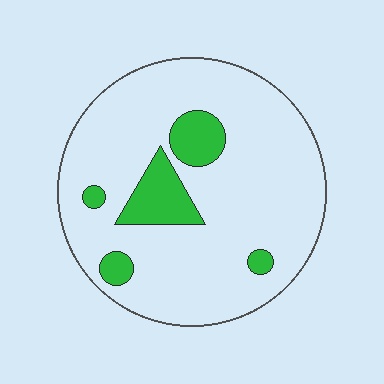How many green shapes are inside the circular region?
5.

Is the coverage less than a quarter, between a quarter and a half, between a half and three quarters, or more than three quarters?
Less than a quarter.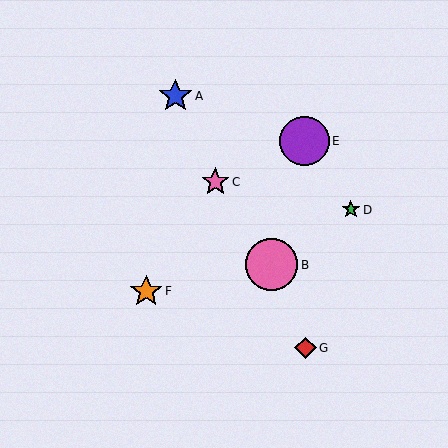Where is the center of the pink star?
The center of the pink star is at (215, 182).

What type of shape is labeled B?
Shape B is a pink circle.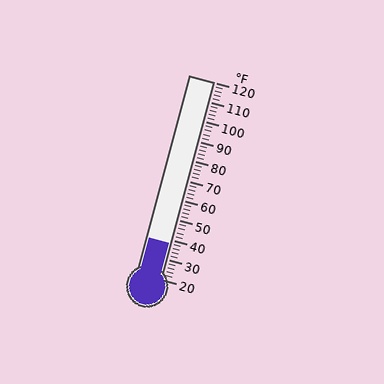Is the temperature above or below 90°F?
The temperature is below 90°F.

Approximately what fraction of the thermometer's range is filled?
The thermometer is filled to approximately 20% of its range.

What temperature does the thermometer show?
The thermometer shows approximately 38°F.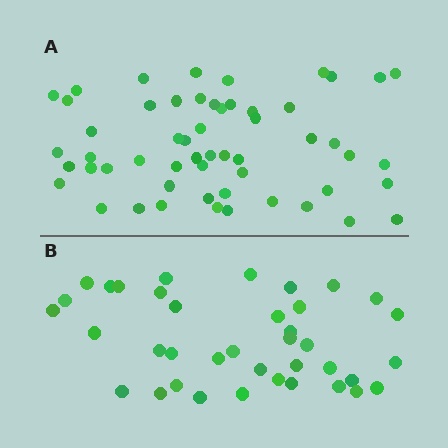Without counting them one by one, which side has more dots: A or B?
Region A (the top region) has more dots.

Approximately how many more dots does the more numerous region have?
Region A has approximately 15 more dots than region B.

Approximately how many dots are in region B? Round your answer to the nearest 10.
About 40 dots. (The exact count is 38, which rounds to 40.)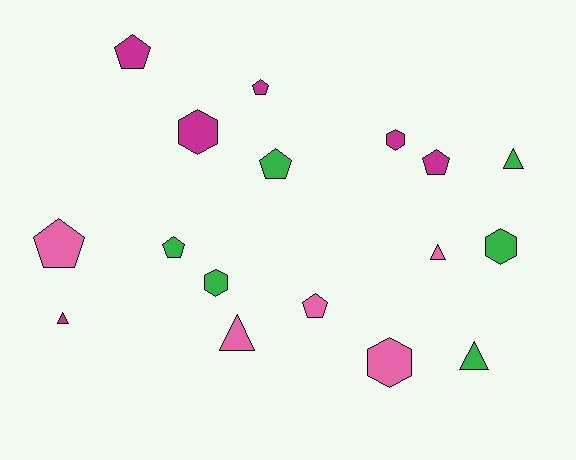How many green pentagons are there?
There are 2 green pentagons.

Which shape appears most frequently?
Pentagon, with 7 objects.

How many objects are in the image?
There are 17 objects.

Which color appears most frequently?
Green, with 6 objects.